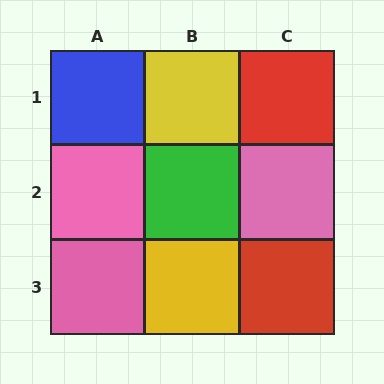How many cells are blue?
1 cell is blue.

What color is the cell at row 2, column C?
Pink.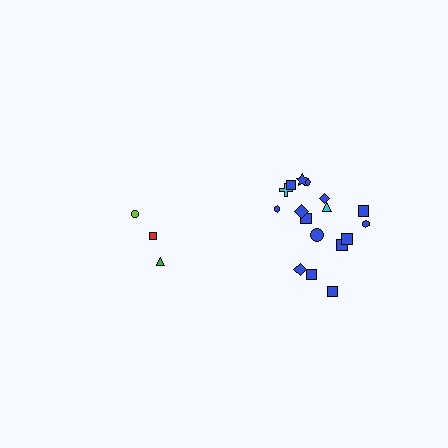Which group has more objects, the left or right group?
The right group.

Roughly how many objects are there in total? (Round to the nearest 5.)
Roughly 20 objects in total.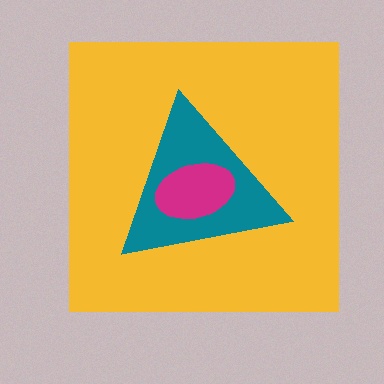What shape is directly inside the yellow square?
The teal triangle.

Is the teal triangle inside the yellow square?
Yes.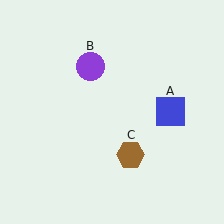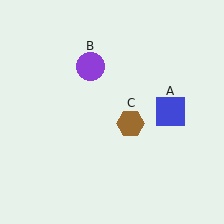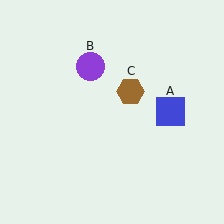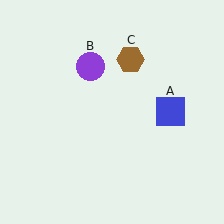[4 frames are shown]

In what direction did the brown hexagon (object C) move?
The brown hexagon (object C) moved up.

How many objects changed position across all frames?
1 object changed position: brown hexagon (object C).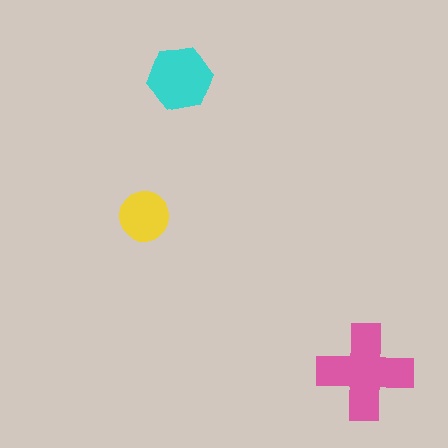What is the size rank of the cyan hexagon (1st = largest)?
2nd.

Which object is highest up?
The cyan hexagon is topmost.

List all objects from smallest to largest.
The yellow circle, the cyan hexagon, the pink cross.